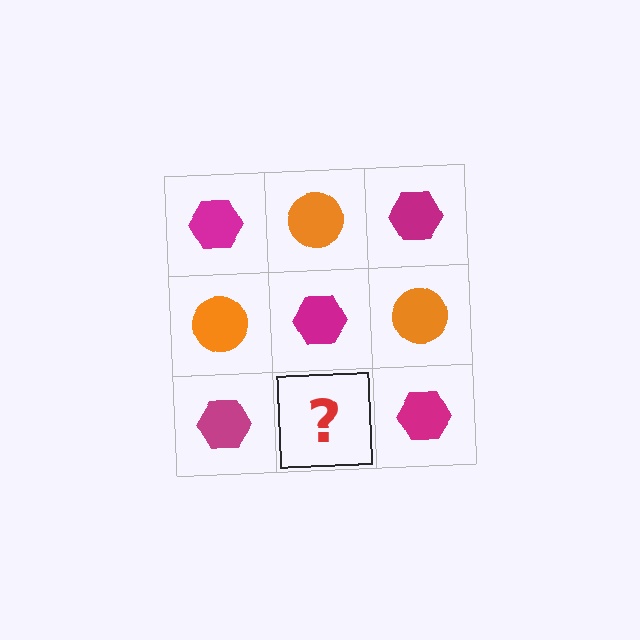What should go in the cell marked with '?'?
The missing cell should contain an orange circle.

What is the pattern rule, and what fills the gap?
The rule is that it alternates magenta hexagon and orange circle in a checkerboard pattern. The gap should be filled with an orange circle.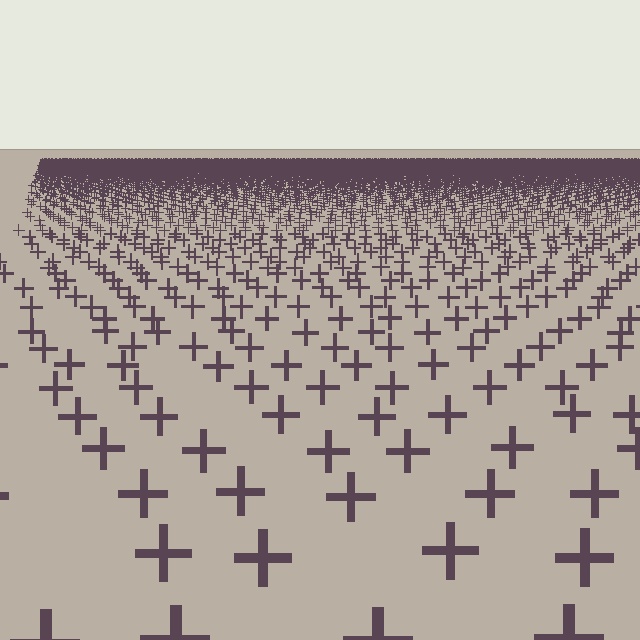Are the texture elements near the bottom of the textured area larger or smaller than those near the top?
Larger. Near the bottom, elements are closer to the viewer and appear at a bigger on-screen size.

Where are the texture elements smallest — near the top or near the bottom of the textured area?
Near the top.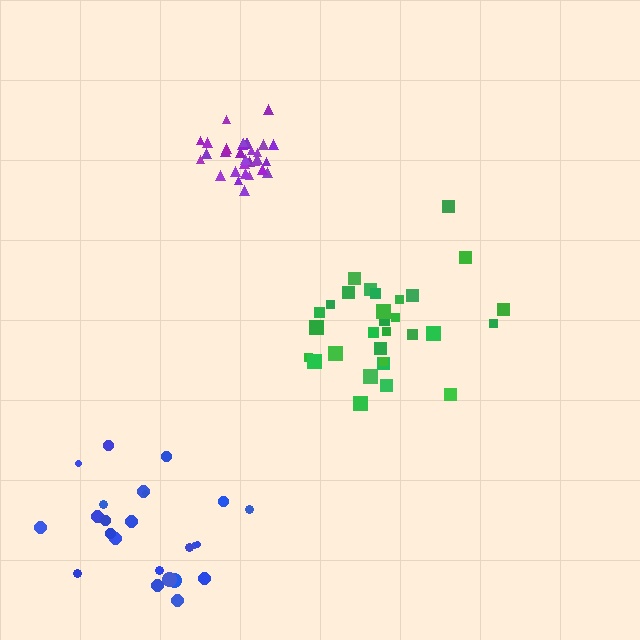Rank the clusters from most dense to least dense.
purple, green, blue.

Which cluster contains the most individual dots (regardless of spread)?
Purple (31).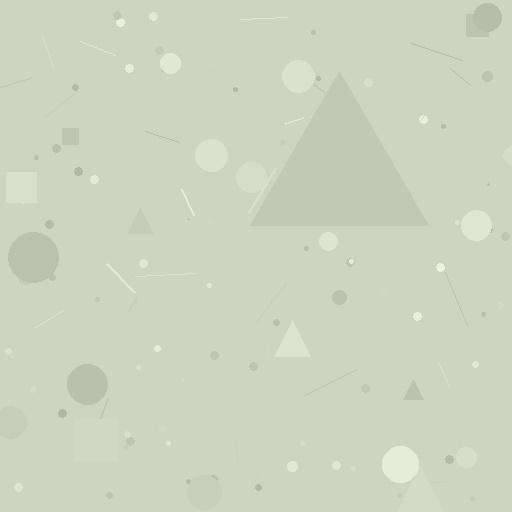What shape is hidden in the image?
A triangle is hidden in the image.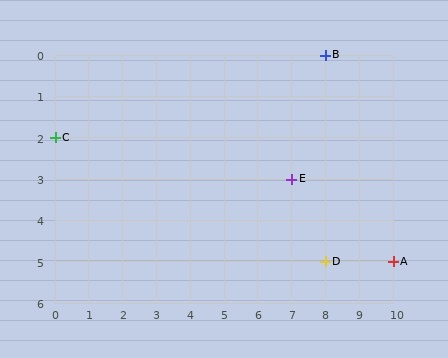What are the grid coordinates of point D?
Point D is at grid coordinates (8, 5).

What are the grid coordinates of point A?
Point A is at grid coordinates (10, 5).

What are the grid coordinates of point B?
Point B is at grid coordinates (8, 0).